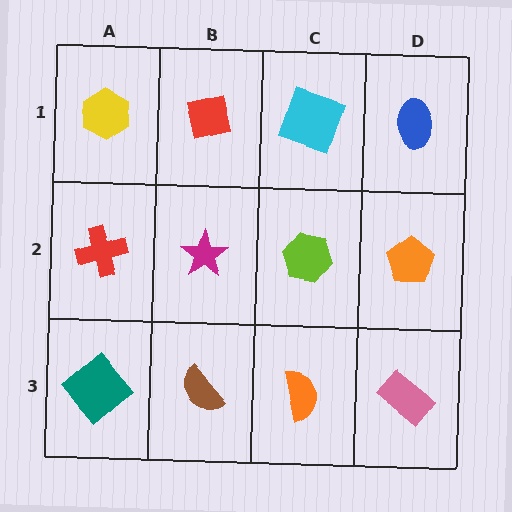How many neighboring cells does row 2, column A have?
3.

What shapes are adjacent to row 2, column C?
A cyan square (row 1, column C), an orange semicircle (row 3, column C), a magenta star (row 2, column B), an orange pentagon (row 2, column D).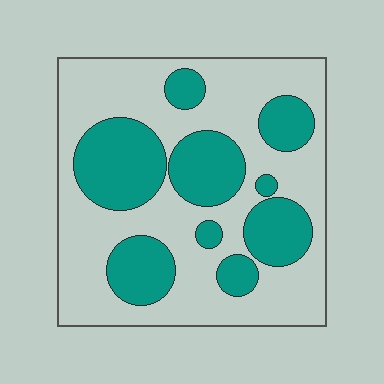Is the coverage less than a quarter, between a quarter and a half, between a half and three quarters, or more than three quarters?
Between a quarter and a half.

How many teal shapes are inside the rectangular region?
9.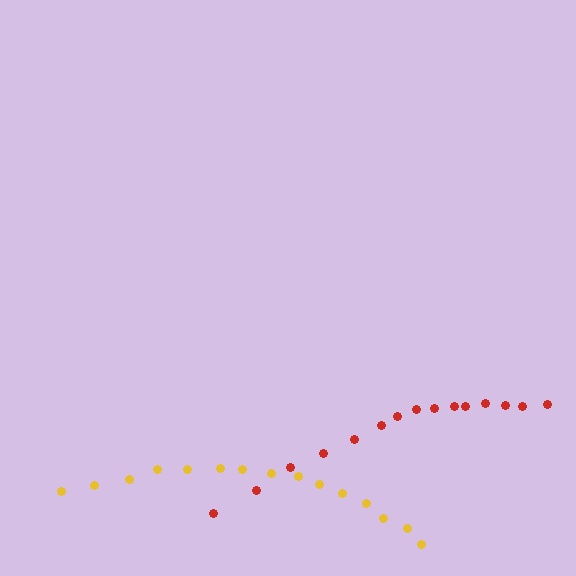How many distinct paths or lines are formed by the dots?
There are 2 distinct paths.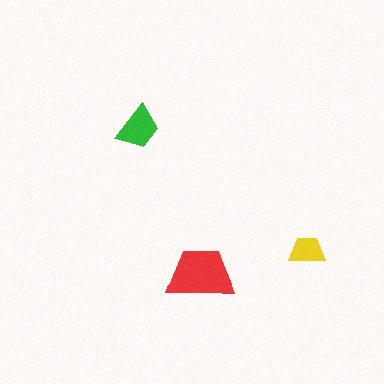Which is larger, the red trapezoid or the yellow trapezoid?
The red one.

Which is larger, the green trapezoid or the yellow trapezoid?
The green one.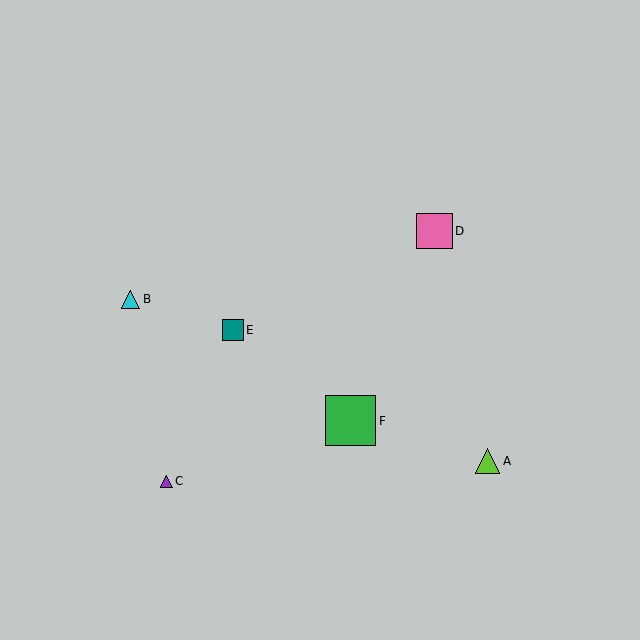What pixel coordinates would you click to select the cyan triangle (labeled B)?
Click at (131, 299) to select the cyan triangle B.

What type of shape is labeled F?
Shape F is a green square.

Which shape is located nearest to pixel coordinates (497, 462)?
The lime triangle (labeled A) at (488, 461) is nearest to that location.